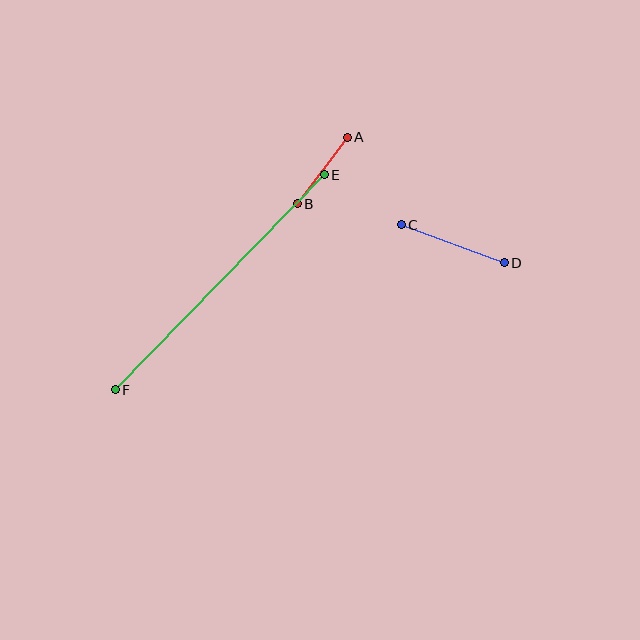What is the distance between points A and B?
The distance is approximately 83 pixels.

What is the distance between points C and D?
The distance is approximately 110 pixels.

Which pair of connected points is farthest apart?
Points E and F are farthest apart.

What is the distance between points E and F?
The distance is approximately 300 pixels.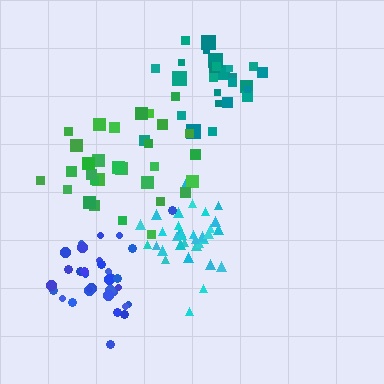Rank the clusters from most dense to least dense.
blue, cyan, teal, green.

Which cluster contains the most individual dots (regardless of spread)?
Blue (34).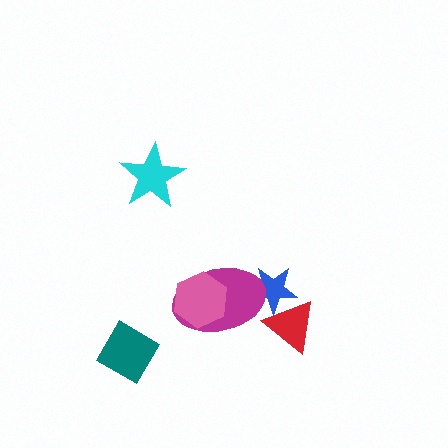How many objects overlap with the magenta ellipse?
2 objects overlap with the magenta ellipse.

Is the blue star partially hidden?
Yes, it is partially covered by another shape.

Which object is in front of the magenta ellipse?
The pink hexagon is in front of the magenta ellipse.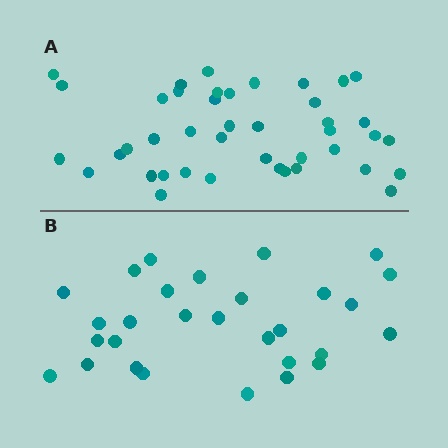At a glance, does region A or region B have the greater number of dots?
Region A (the top region) has more dots.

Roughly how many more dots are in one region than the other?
Region A has approximately 15 more dots than region B.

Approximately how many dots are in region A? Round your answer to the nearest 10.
About 40 dots. (The exact count is 42, which rounds to 40.)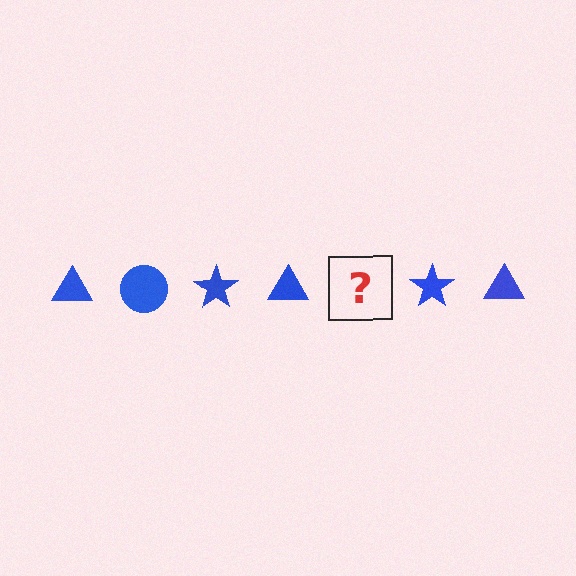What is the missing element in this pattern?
The missing element is a blue circle.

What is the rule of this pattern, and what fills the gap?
The rule is that the pattern cycles through triangle, circle, star shapes in blue. The gap should be filled with a blue circle.